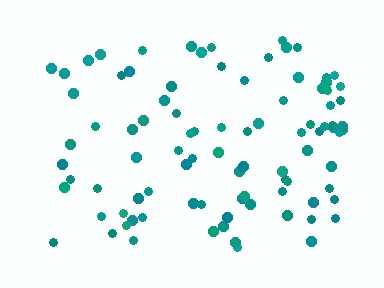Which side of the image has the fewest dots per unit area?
The left.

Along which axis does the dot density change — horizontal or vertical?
Horizontal.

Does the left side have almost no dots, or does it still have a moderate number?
Still a moderate number, just noticeably fewer than the right.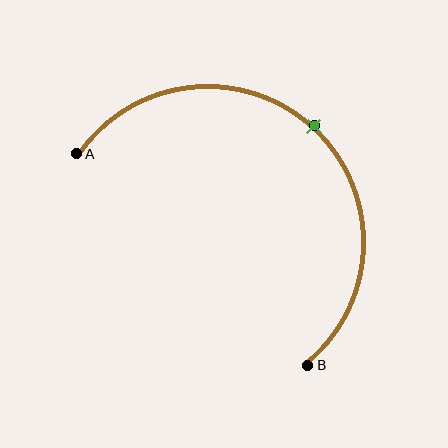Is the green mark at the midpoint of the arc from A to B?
Yes. The green mark lies on the arc at equal arc-length from both A and B — it is the arc midpoint.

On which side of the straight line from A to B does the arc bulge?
The arc bulges above and to the right of the straight line connecting A and B.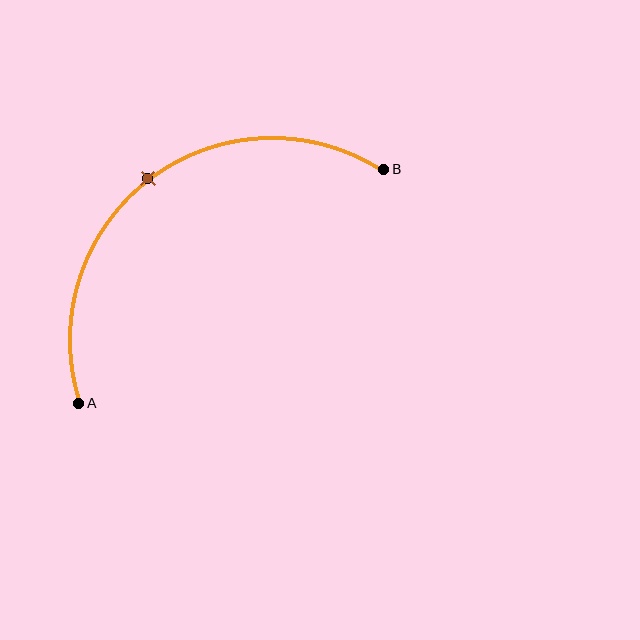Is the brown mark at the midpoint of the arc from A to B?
Yes. The brown mark lies on the arc at equal arc-length from both A and B — it is the arc midpoint.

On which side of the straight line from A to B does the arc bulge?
The arc bulges above and to the left of the straight line connecting A and B.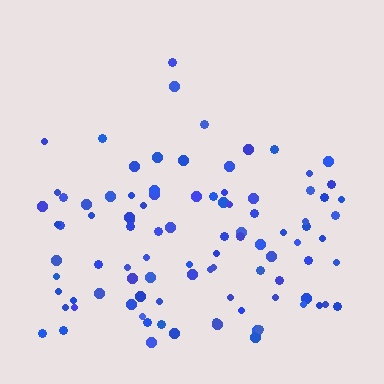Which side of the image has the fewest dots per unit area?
The top.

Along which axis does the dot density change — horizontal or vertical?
Vertical.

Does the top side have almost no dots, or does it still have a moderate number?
Still a moderate number, just noticeably fewer than the bottom.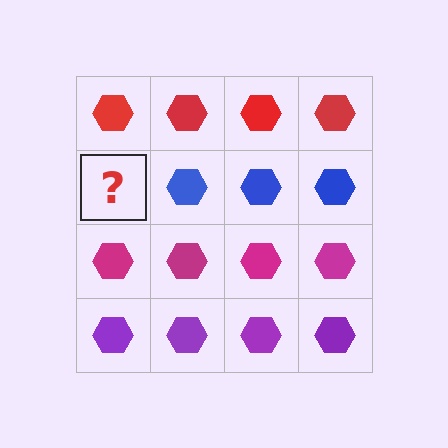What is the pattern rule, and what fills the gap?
The rule is that each row has a consistent color. The gap should be filled with a blue hexagon.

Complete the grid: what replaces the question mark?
The question mark should be replaced with a blue hexagon.